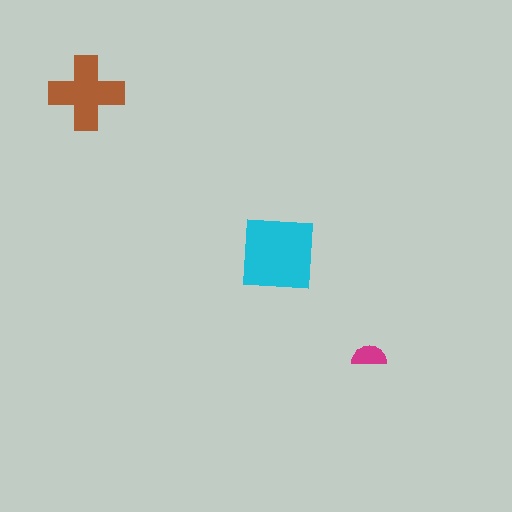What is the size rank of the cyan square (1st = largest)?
1st.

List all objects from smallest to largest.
The magenta semicircle, the brown cross, the cyan square.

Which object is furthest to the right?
The magenta semicircle is rightmost.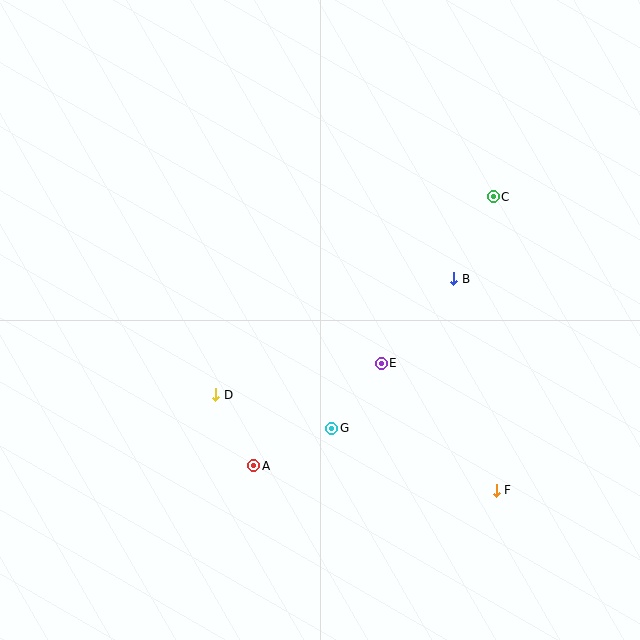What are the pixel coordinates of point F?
Point F is at (496, 490).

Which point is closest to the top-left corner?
Point D is closest to the top-left corner.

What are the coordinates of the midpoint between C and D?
The midpoint between C and D is at (354, 296).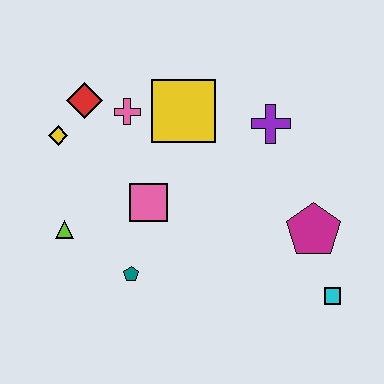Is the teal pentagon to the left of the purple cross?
Yes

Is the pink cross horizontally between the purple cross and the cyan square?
No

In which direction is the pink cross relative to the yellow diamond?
The pink cross is to the right of the yellow diamond.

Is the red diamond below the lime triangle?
No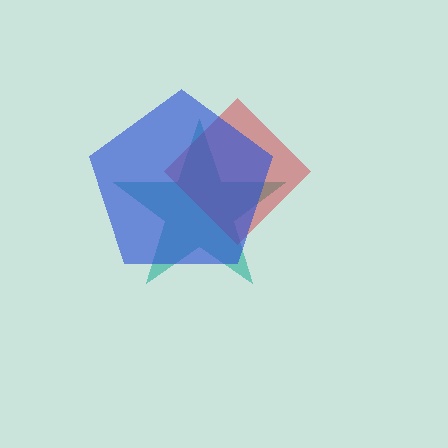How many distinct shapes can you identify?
There are 3 distinct shapes: a teal star, a red diamond, a blue pentagon.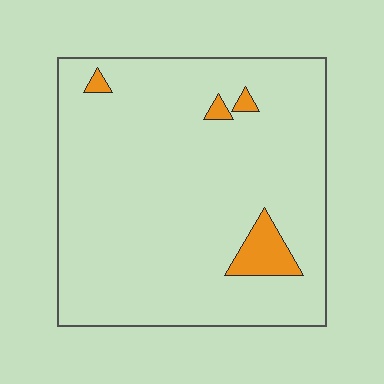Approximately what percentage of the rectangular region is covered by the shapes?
Approximately 5%.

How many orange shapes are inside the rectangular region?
4.